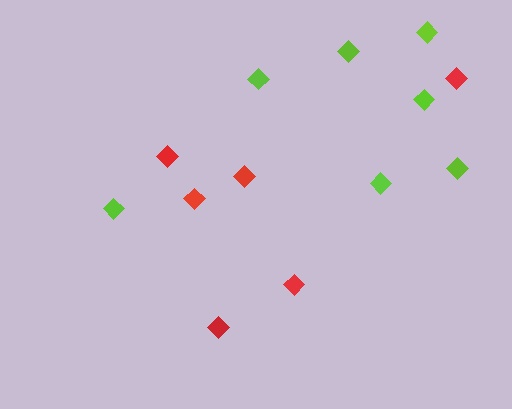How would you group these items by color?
There are 2 groups: one group of red diamonds (6) and one group of lime diamonds (7).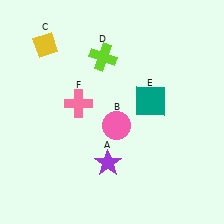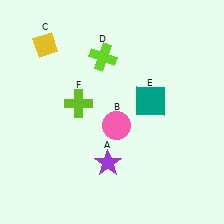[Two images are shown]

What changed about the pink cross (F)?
In Image 1, F is pink. In Image 2, it changed to lime.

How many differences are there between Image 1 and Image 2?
There is 1 difference between the two images.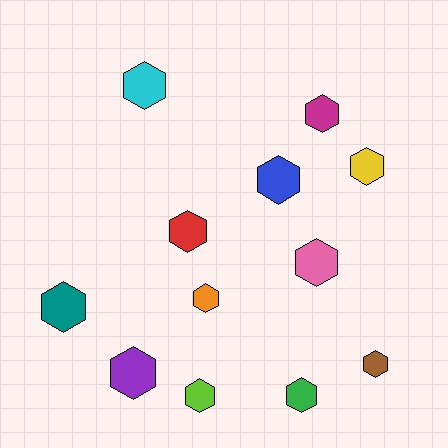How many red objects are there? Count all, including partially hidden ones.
There is 1 red object.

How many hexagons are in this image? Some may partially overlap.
There are 12 hexagons.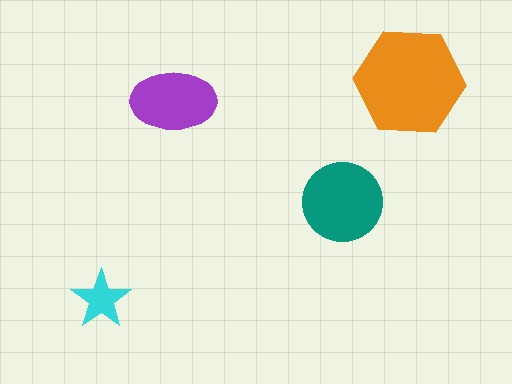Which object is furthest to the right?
The orange hexagon is rightmost.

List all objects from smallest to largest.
The cyan star, the purple ellipse, the teal circle, the orange hexagon.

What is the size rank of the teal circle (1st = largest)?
2nd.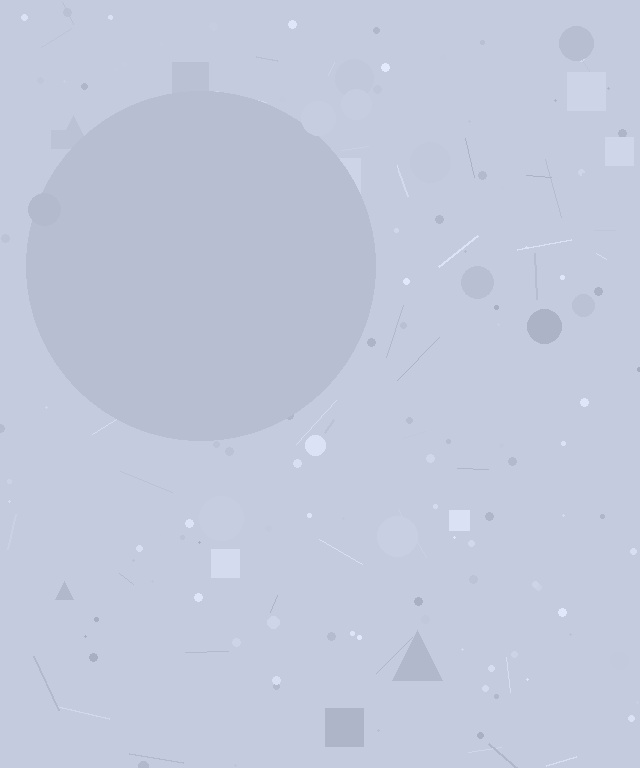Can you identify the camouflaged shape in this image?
The camouflaged shape is a circle.